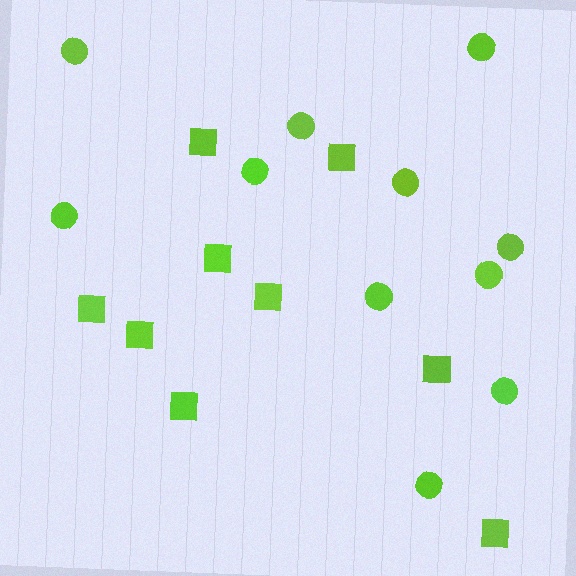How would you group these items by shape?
There are 2 groups: one group of circles (11) and one group of squares (9).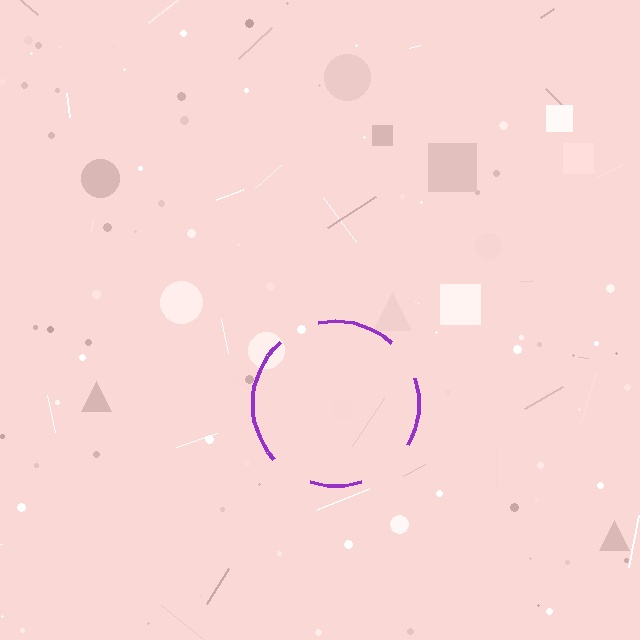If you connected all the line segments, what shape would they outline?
They would outline a circle.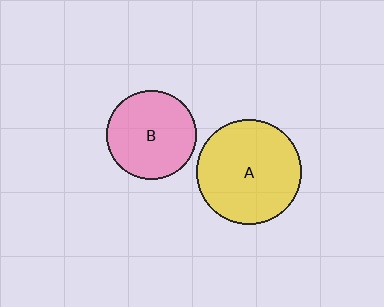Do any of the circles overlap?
No, none of the circles overlap.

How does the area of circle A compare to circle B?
Approximately 1.4 times.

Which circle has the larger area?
Circle A (yellow).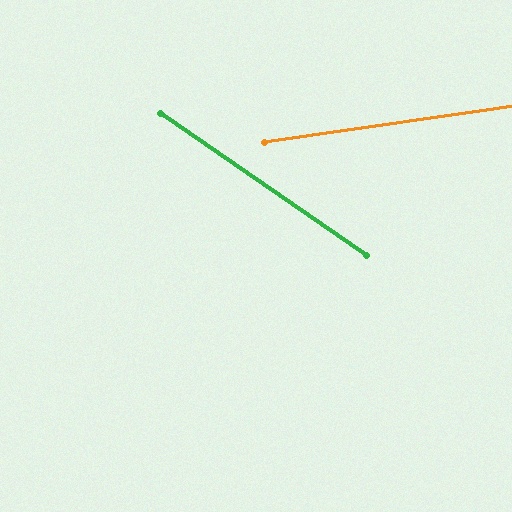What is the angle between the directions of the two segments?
Approximately 43 degrees.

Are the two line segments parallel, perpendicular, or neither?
Neither parallel nor perpendicular — they differ by about 43°.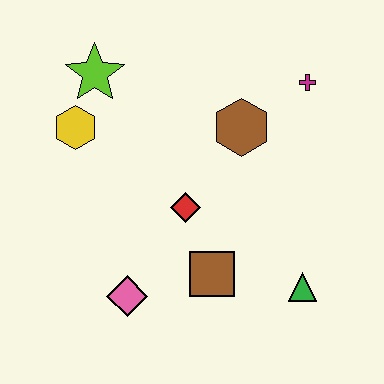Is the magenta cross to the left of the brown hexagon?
No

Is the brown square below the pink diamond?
No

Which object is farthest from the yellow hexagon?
The green triangle is farthest from the yellow hexagon.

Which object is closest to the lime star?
The yellow hexagon is closest to the lime star.